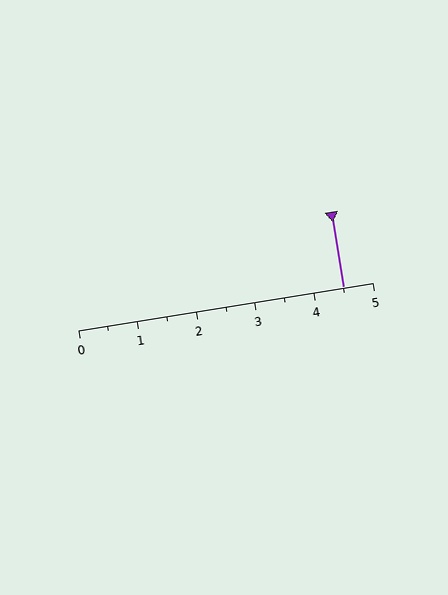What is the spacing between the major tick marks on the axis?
The major ticks are spaced 1 apart.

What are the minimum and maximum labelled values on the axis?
The axis runs from 0 to 5.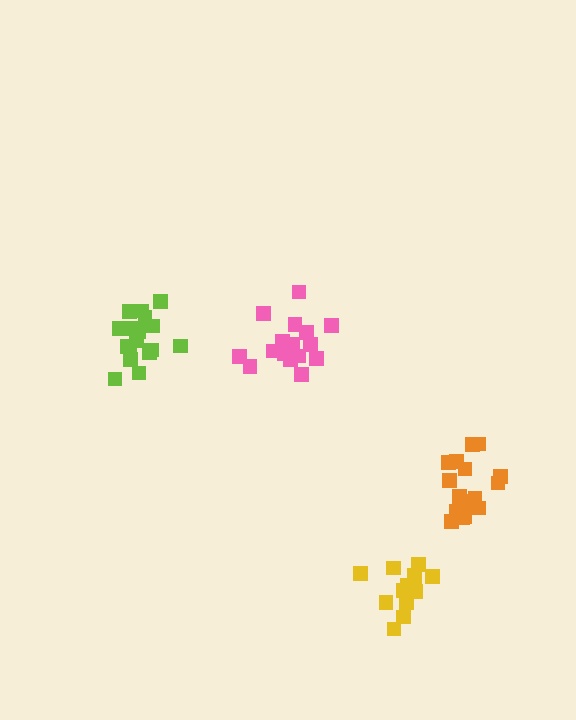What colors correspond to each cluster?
The clusters are colored: orange, lime, yellow, pink.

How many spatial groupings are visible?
There are 4 spatial groupings.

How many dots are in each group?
Group 1: 17 dots, Group 2: 18 dots, Group 3: 13 dots, Group 4: 18 dots (66 total).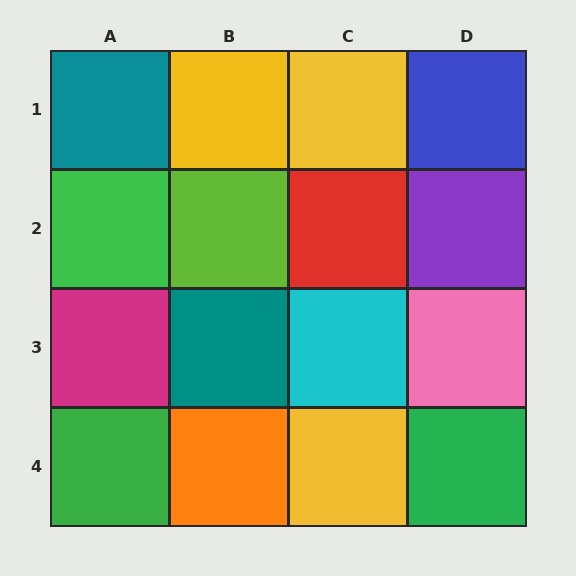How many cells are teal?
2 cells are teal.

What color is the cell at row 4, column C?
Yellow.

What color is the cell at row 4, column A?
Green.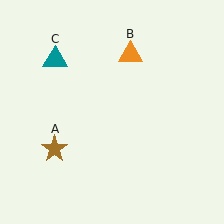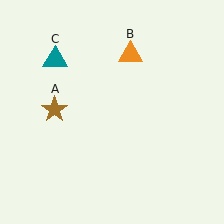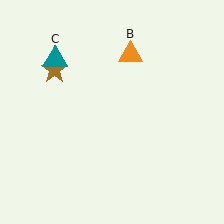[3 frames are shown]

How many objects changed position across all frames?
1 object changed position: brown star (object A).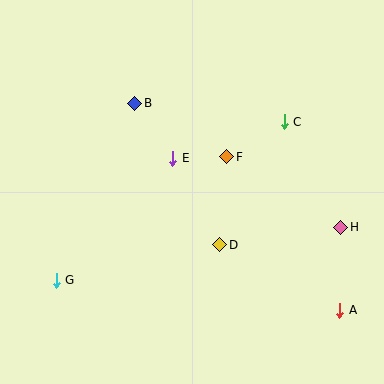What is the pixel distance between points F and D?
The distance between F and D is 89 pixels.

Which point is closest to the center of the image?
Point E at (173, 158) is closest to the center.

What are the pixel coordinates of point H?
Point H is at (341, 227).